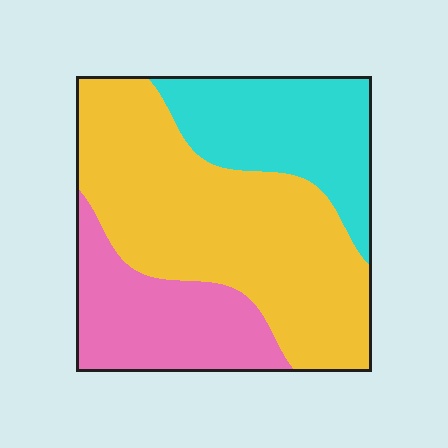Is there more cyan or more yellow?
Yellow.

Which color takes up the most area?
Yellow, at roughly 50%.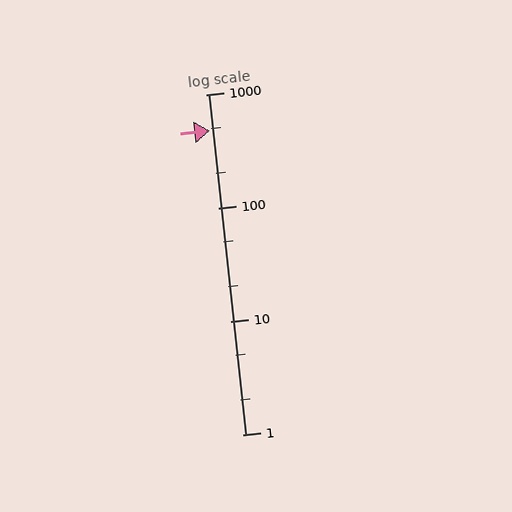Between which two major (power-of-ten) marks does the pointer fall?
The pointer is between 100 and 1000.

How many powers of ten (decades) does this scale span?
The scale spans 3 decades, from 1 to 1000.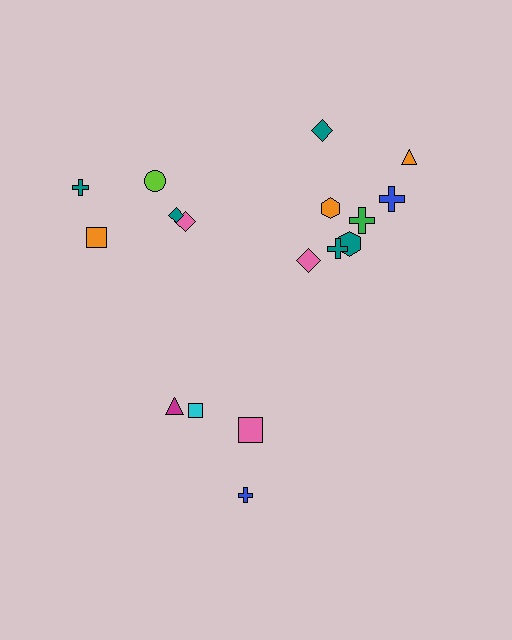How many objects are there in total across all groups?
There are 17 objects.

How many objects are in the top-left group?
There are 5 objects.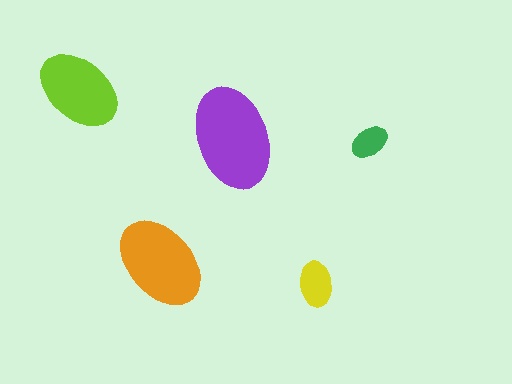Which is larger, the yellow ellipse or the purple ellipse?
The purple one.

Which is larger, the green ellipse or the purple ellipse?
The purple one.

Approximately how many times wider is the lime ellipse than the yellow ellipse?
About 2 times wider.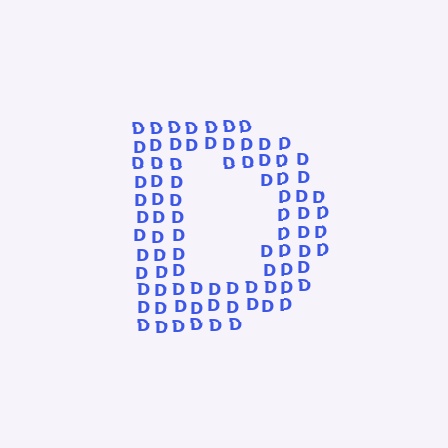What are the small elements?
The small elements are letter D's.